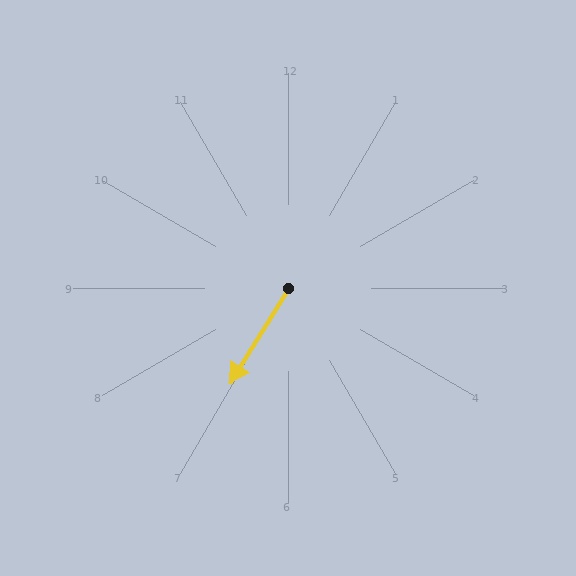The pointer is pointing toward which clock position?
Roughly 7 o'clock.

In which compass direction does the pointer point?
Southwest.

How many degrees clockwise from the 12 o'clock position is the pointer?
Approximately 212 degrees.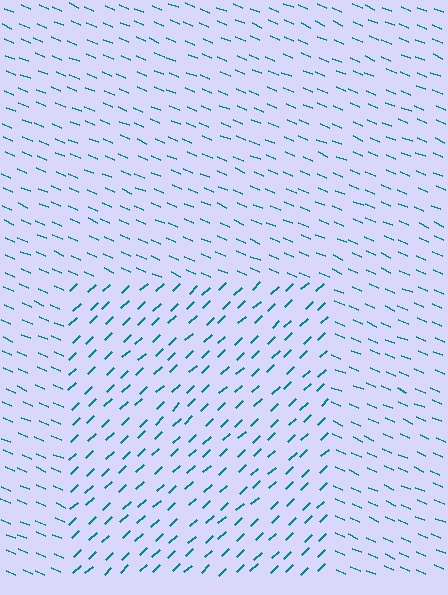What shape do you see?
I see a rectangle.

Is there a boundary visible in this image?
Yes, there is a texture boundary formed by a change in line orientation.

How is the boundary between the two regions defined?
The boundary is defined purely by a change in line orientation (approximately 67 degrees difference). All lines are the same color and thickness.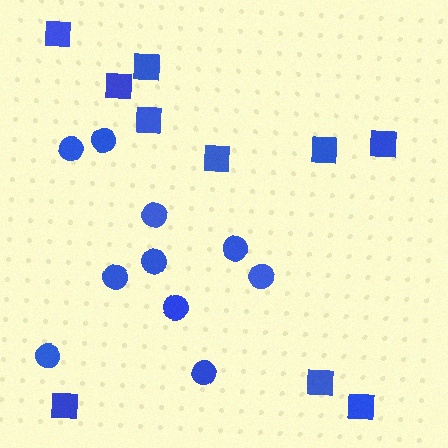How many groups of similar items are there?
There are 2 groups: one group of circles (10) and one group of squares (10).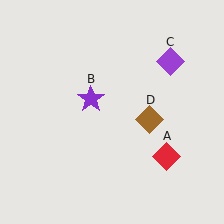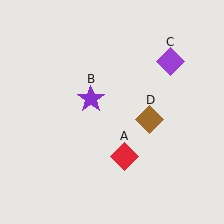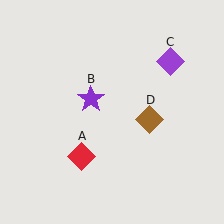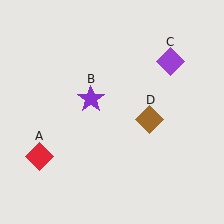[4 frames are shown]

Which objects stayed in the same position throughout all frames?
Purple star (object B) and purple diamond (object C) and brown diamond (object D) remained stationary.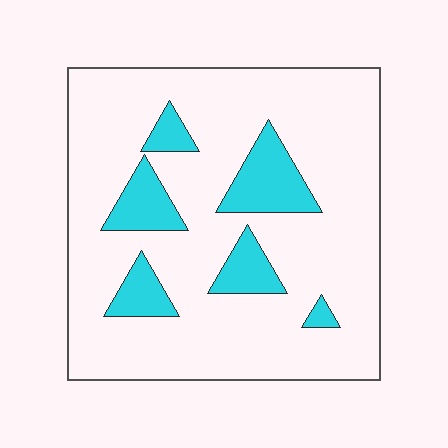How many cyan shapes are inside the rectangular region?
6.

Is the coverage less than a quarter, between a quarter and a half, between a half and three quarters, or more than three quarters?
Less than a quarter.